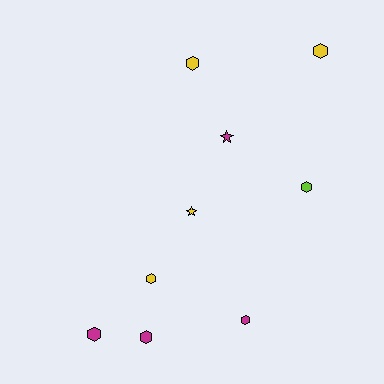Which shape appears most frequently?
Hexagon, with 7 objects.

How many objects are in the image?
There are 9 objects.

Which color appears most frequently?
Yellow, with 4 objects.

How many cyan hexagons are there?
There are no cyan hexagons.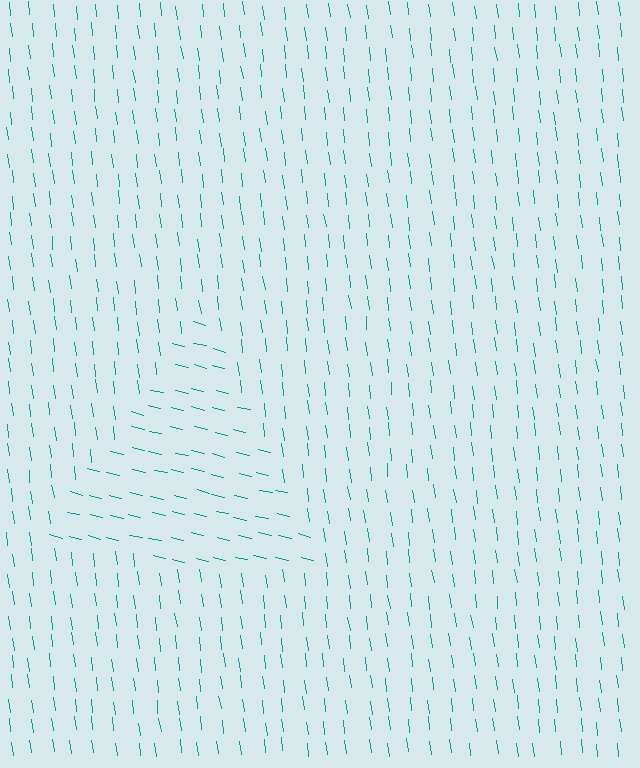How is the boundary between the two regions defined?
The boundary is defined purely by a change in line orientation (approximately 69 degrees difference). All lines are the same color and thickness.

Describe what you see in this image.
The image is filled with small teal line segments. A triangle region in the image has lines oriented differently from the surrounding lines, creating a visible texture boundary.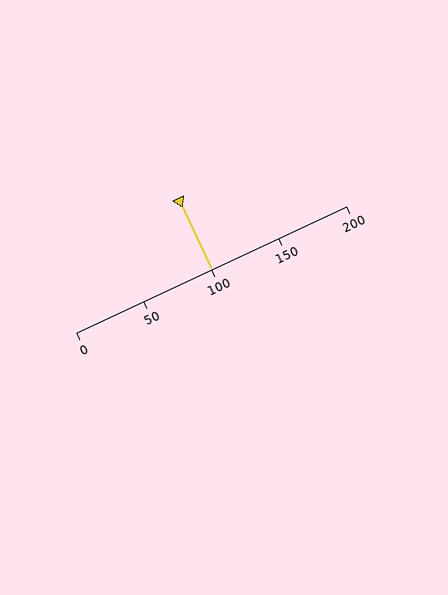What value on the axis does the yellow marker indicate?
The marker indicates approximately 100.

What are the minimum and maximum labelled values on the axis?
The axis runs from 0 to 200.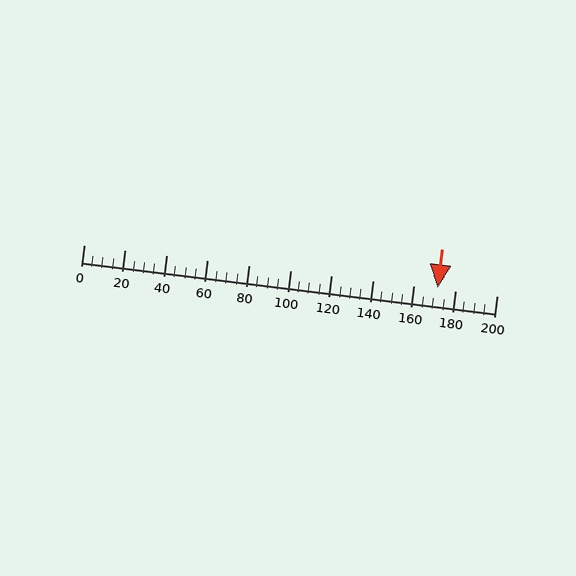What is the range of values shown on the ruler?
The ruler shows values from 0 to 200.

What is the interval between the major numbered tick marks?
The major tick marks are spaced 20 units apart.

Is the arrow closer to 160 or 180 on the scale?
The arrow is closer to 180.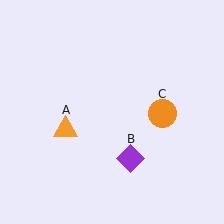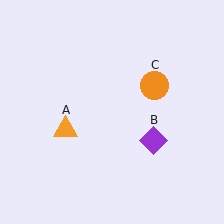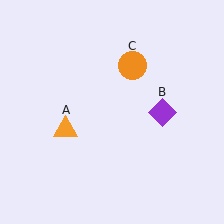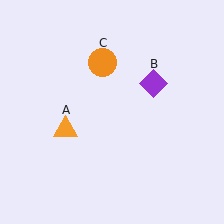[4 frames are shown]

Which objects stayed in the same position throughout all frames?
Orange triangle (object A) remained stationary.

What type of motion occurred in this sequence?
The purple diamond (object B), orange circle (object C) rotated counterclockwise around the center of the scene.